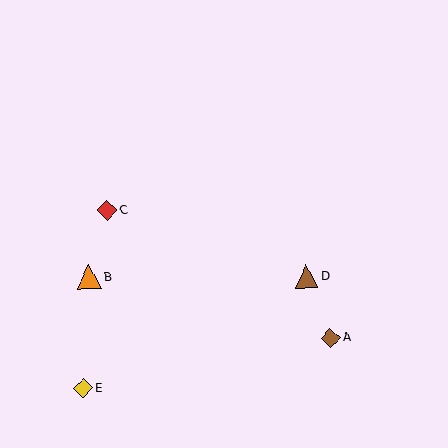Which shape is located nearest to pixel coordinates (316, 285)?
The brown triangle (labeled D) at (306, 277) is nearest to that location.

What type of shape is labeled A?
Shape A is a brown diamond.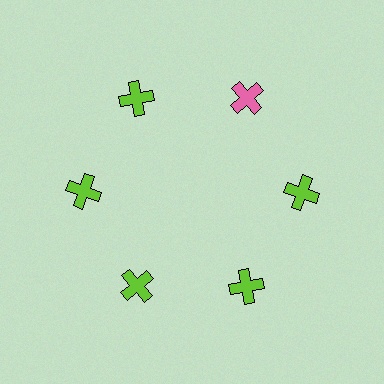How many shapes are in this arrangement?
There are 6 shapes arranged in a ring pattern.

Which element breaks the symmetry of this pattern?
The pink cross at roughly the 1 o'clock position breaks the symmetry. All other shapes are lime crosses.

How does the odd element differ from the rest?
It has a different color: pink instead of lime.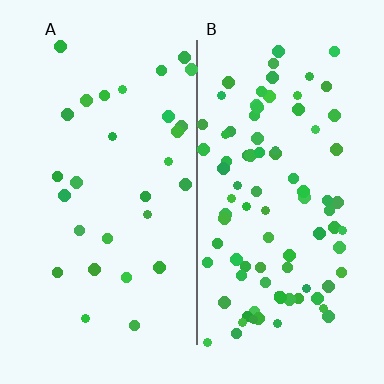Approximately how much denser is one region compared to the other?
Approximately 3.0× — region B over region A.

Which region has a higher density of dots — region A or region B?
B (the right).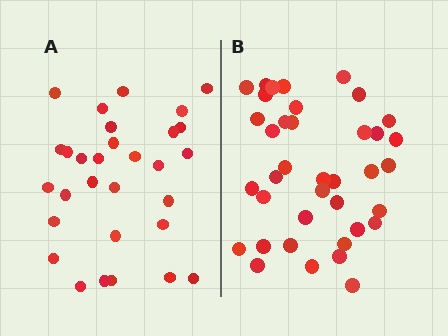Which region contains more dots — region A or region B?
Region B (the right region) has more dots.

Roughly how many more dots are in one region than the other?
Region B has roughly 8 or so more dots than region A.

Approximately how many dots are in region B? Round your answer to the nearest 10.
About 40 dots. (The exact count is 38, which rounds to 40.)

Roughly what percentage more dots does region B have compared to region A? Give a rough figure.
About 25% more.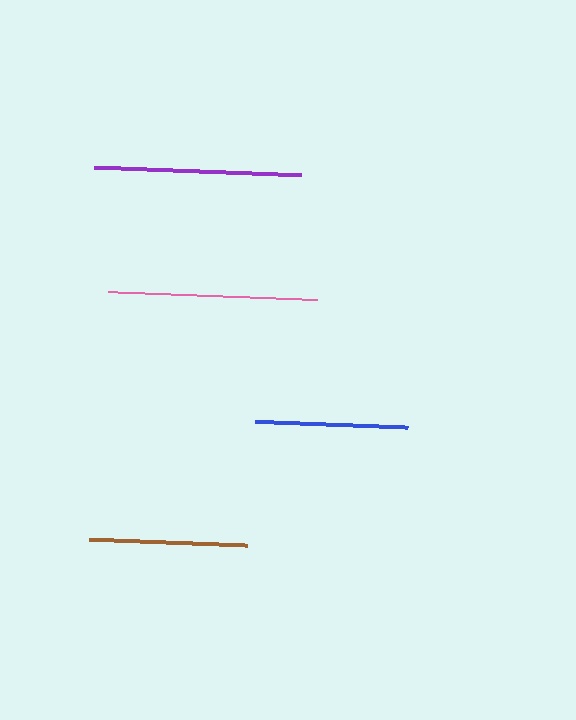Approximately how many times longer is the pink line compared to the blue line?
The pink line is approximately 1.4 times the length of the blue line.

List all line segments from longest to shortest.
From longest to shortest: pink, purple, brown, blue.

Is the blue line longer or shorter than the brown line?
The brown line is longer than the blue line.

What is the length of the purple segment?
The purple segment is approximately 206 pixels long.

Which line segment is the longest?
The pink line is the longest at approximately 209 pixels.